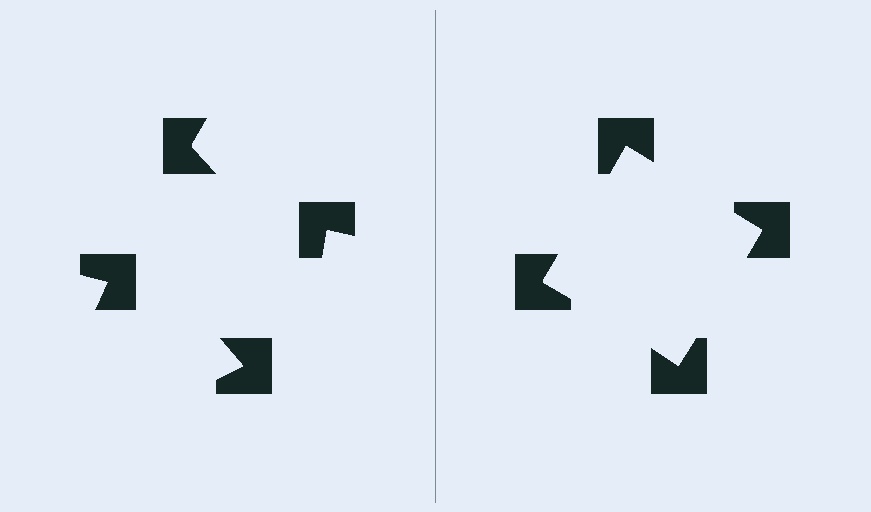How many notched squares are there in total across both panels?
8 — 4 on each side.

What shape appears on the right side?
An illusory square.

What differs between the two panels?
The notched squares are positioned identically on both sides; only the wedge orientations differ. On the right they align to a square; on the left they are misaligned.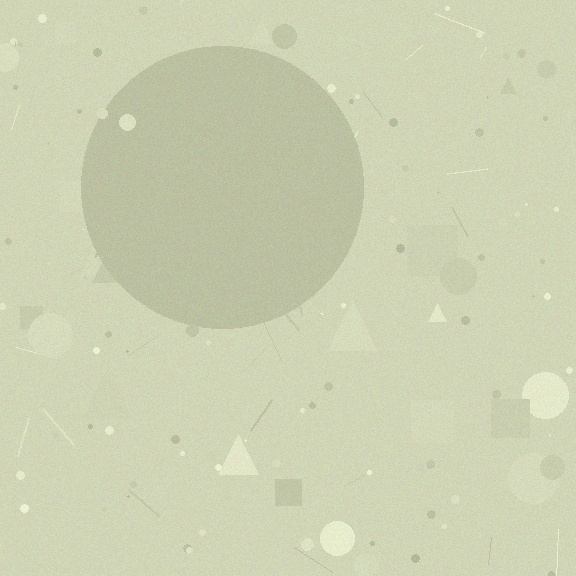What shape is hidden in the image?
A circle is hidden in the image.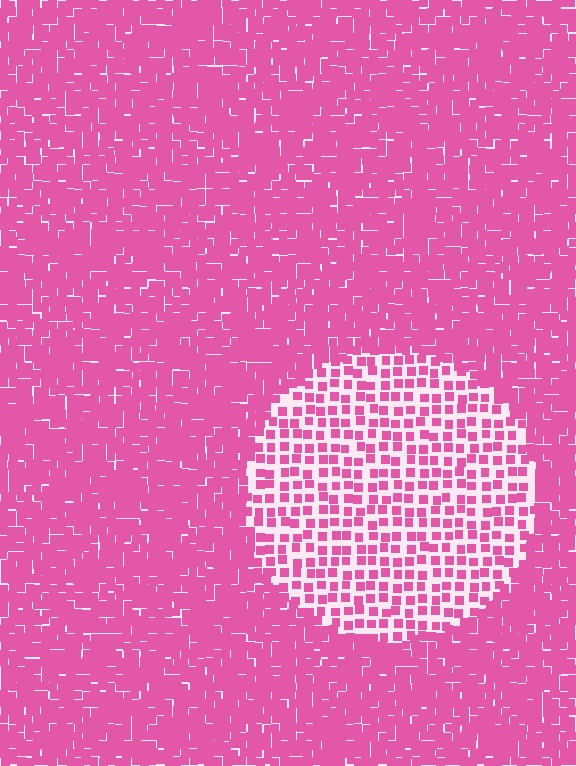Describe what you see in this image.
The image contains small pink elements arranged at two different densities. A circle-shaped region is visible where the elements are less densely packed than the surrounding area.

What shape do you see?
I see a circle.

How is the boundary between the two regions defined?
The boundary is defined by a change in element density (approximately 2.3x ratio). All elements are the same color, size, and shape.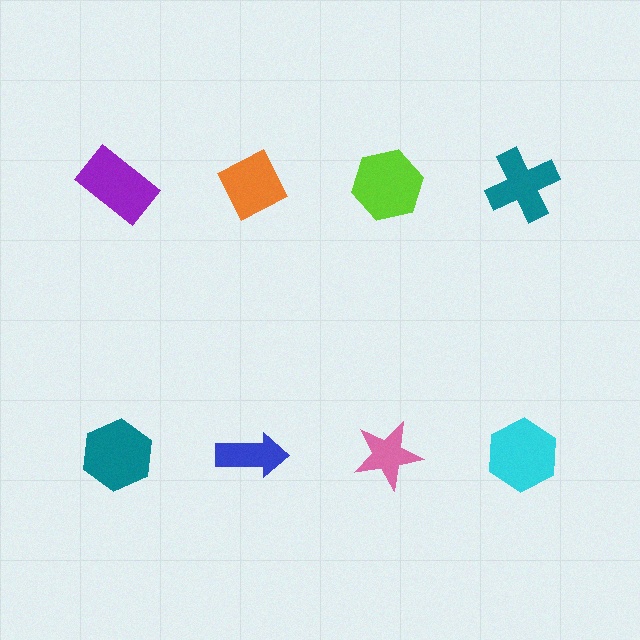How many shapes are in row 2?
4 shapes.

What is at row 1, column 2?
An orange diamond.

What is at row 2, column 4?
A cyan hexagon.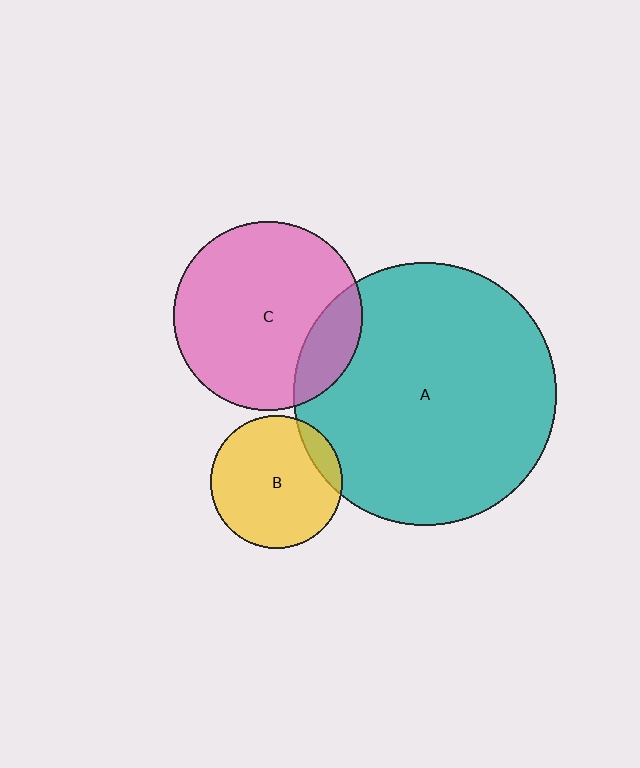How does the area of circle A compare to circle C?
Approximately 1.9 times.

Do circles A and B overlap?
Yes.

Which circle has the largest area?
Circle A (teal).